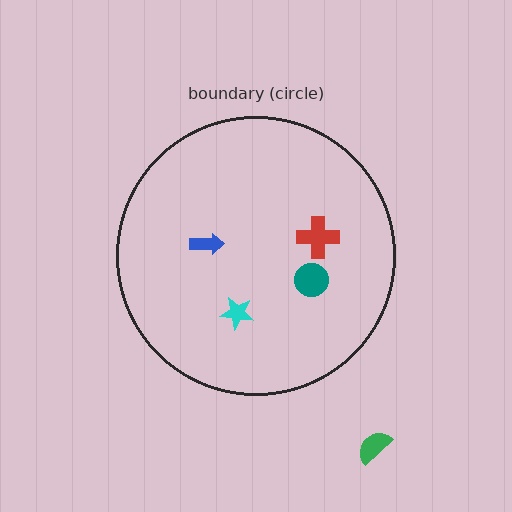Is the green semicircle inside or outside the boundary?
Outside.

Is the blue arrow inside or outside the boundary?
Inside.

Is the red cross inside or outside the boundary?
Inside.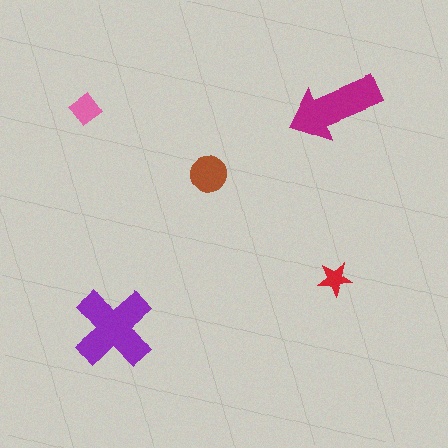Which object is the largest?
The purple cross.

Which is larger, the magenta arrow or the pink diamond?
The magenta arrow.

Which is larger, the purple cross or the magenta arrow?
The purple cross.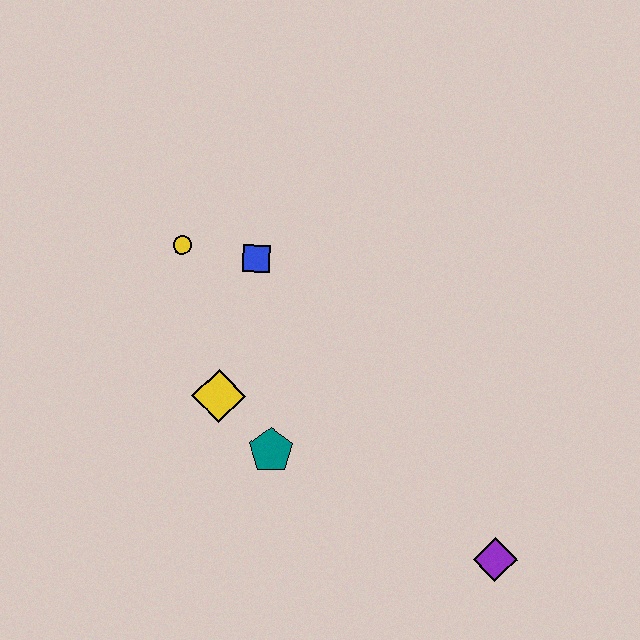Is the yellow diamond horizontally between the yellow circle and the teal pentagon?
Yes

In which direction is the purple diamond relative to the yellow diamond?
The purple diamond is to the right of the yellow diamond.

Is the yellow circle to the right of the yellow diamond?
No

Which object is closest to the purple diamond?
The teal pentagon is closest to the purple diamond.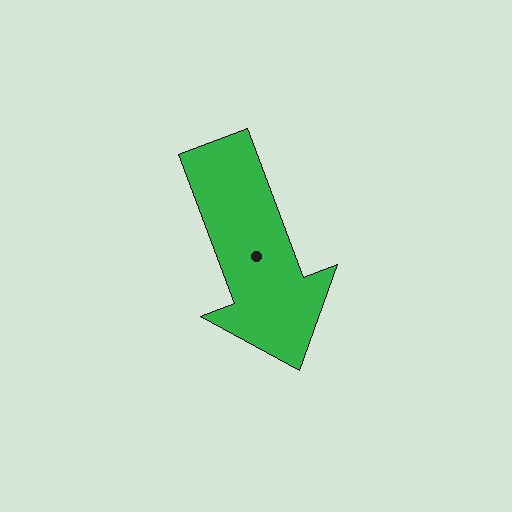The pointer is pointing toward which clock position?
Roughly 5 o'clock.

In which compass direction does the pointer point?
South.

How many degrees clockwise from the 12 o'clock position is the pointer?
Approximately 159 degrees.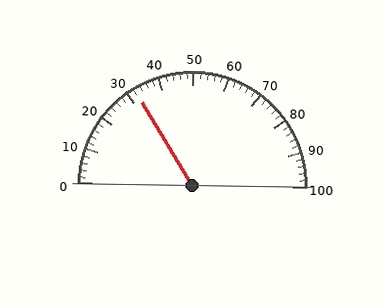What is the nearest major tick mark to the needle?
The nearest major tick mark is 30.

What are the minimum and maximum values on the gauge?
The gauge ranges from 0 to 100.